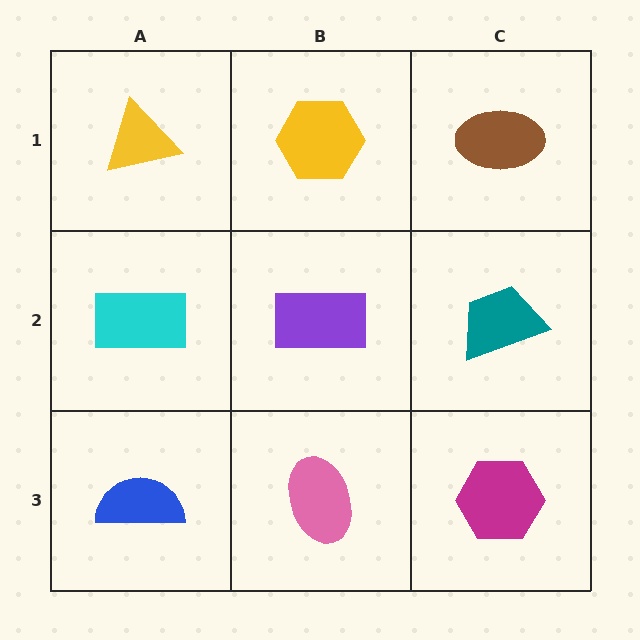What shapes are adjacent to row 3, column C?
A teal trapezoid (row 2, column C), a pink ellipse (row 3, column B).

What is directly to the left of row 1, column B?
A yellow triangle.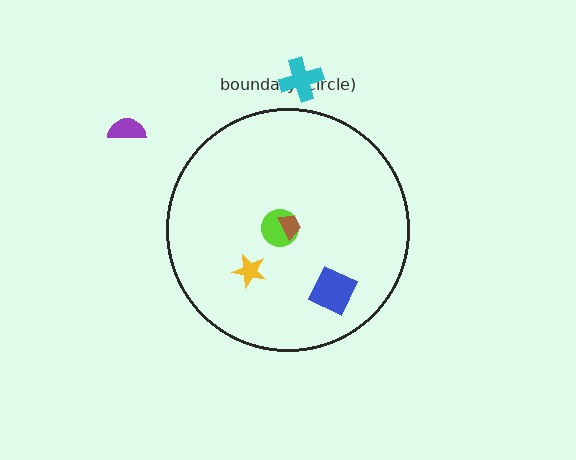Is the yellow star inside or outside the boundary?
Inside.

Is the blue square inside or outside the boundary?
Inside.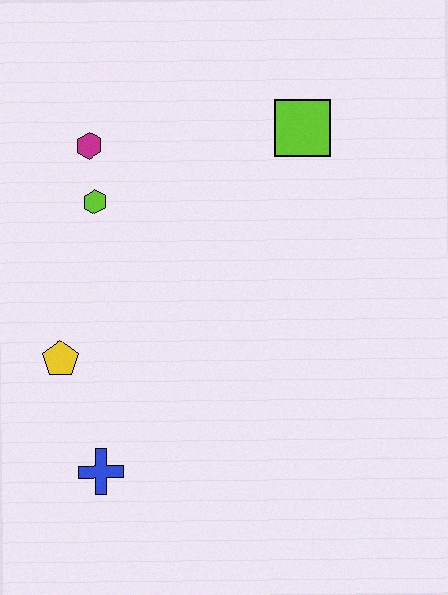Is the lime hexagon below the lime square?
Yes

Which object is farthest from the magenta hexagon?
The blue cross is farthest from the magenta hexagon.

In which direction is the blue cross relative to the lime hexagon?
The blue cross is below the lime hexagon.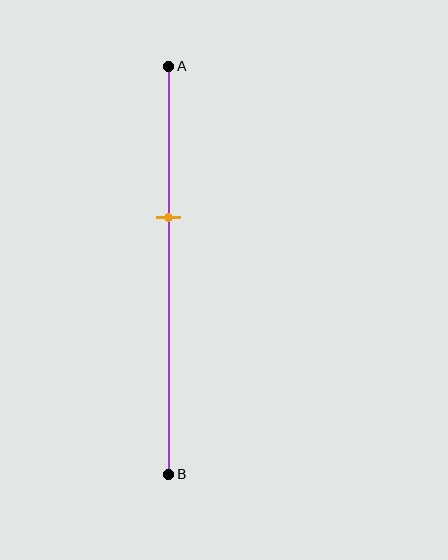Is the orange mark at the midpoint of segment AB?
No, the mark is at about 35% from A, not at the 50% midpoint.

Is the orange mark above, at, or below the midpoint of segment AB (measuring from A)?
The orange mark is above the midpoint of segment AB.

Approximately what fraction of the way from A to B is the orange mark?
The orange mark is approximately 35% of the way from A to B.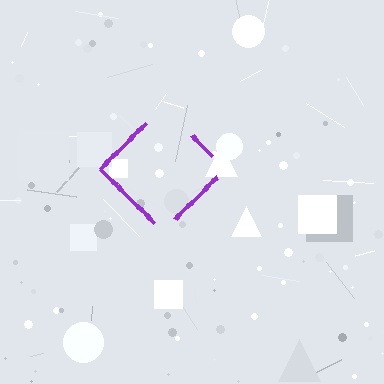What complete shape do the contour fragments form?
The contour fragments form a diamond.